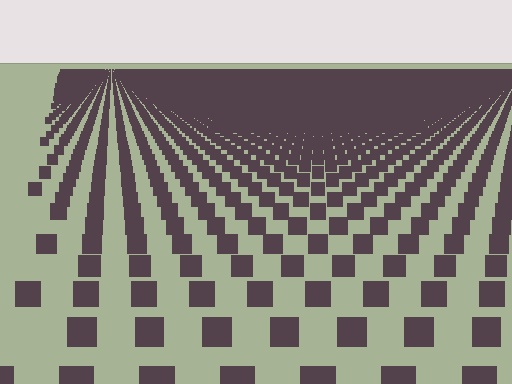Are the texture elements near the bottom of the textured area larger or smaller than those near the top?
Larger. Near the bottom, elements are closer to the viewer and appear at a bigger on-screen size.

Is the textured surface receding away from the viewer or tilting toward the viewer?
The surface is receding away from the viewer. Texture elements get smaller and denser toward the top.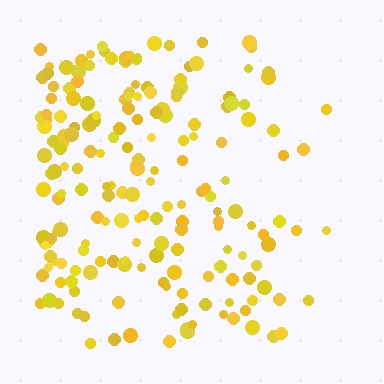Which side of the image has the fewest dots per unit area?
The right.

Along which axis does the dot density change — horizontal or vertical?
Horizontal.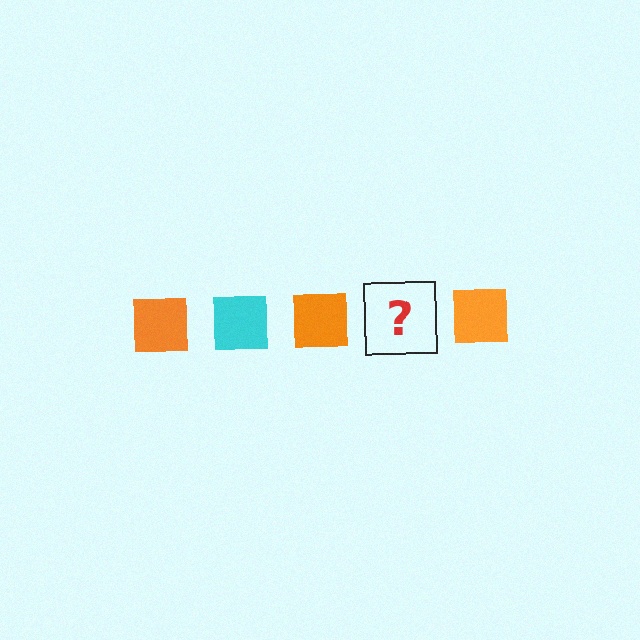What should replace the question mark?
The question mark should be replaced with a cyan square.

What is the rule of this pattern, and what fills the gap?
The rule is that the pattern cycles through orange, cyan squares. The gap should be filled with a cyan square.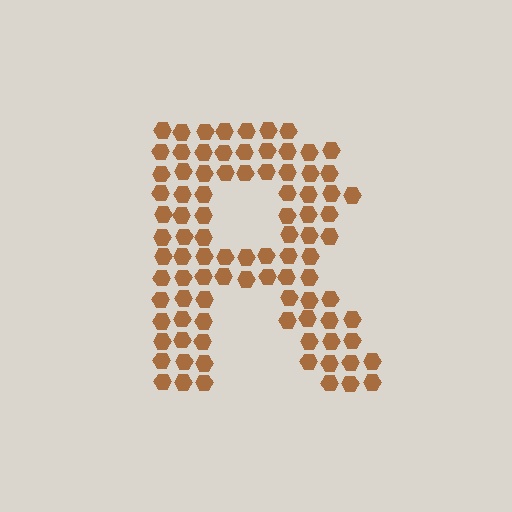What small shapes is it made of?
It is made of small hexagons.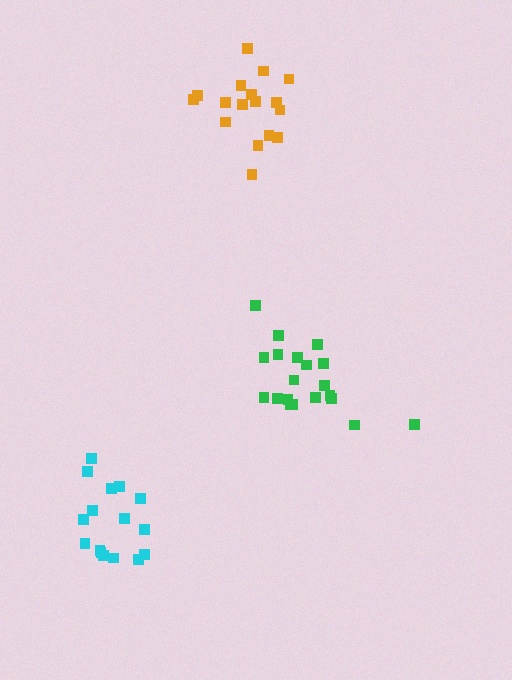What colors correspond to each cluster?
The clusters are colored: cyan, orange, green.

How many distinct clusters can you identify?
There are 3 distinct clusters.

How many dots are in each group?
Group 1: 16 dots, Group 2: 17 dots, Group 3: 20 dots (53 total).